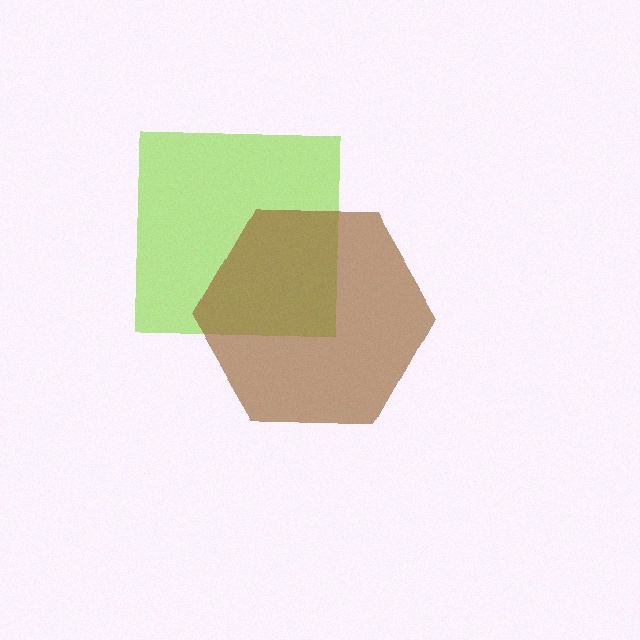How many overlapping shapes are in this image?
There are 2 overlapping shapes in the image.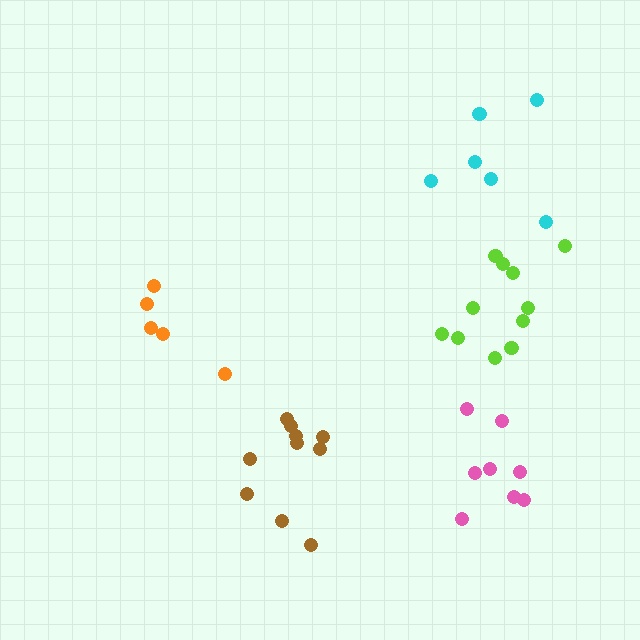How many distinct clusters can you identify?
There are 5 distinct clusters.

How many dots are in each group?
Group 1: 10 dots, Group 2: 8 dots, Group 3: 6 dots, Group 4: 5 dots, Group 5: 11 dots (40 total).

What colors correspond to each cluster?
The clusters are colored: brown, pink, cyan, orange, lime.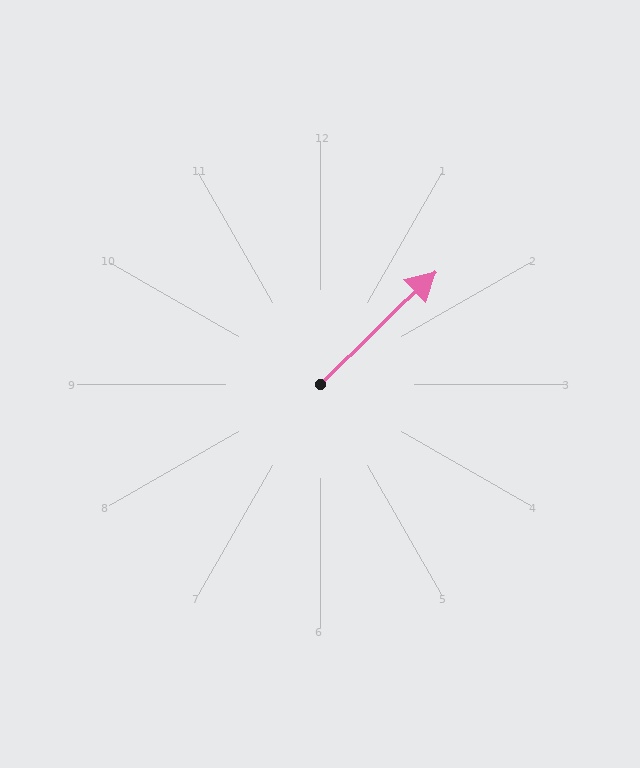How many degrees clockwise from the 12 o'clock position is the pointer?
Approximately 46 degrees.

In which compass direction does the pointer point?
Northeast.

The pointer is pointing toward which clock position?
Roughly 2 o'clock.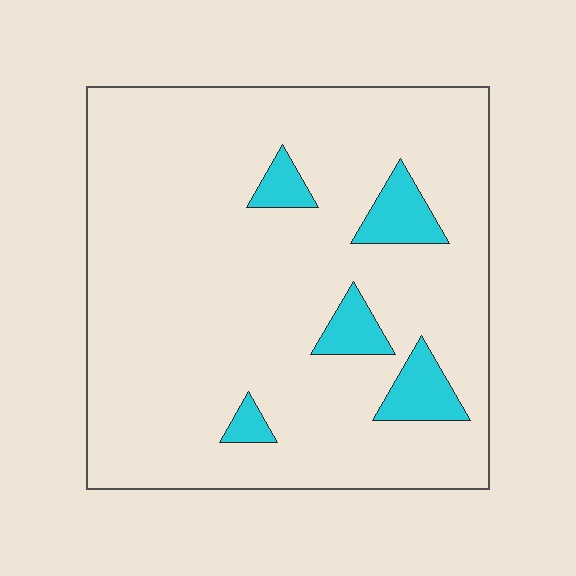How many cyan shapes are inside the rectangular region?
5.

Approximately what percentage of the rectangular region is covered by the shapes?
Approximately 10%.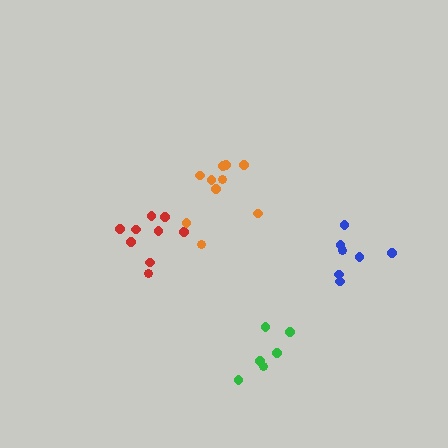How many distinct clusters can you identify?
There are 4 distinct clusters.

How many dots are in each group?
Group 1: 6 dots, Group 2: 9 dots, Group 3: 10 dots, Group 4: 7 dots (32 total).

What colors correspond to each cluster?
The clusters are colored: green, red, orange, blue.